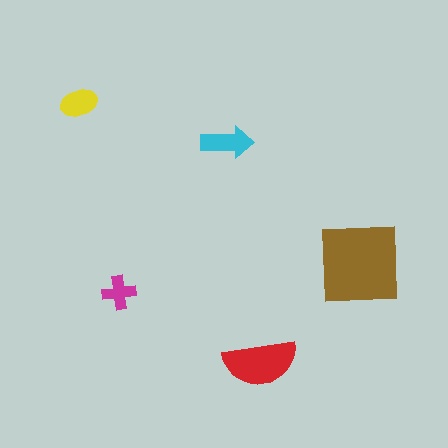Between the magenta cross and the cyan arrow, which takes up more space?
The cyan arrow.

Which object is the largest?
The brown square.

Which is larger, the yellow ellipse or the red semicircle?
The red semicircle.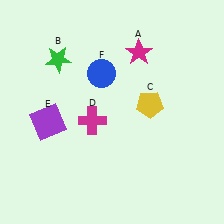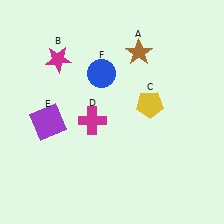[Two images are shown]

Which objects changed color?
A changed from magenta to brown. B changed from green to magenta.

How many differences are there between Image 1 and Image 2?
There are 2 differences between the two images.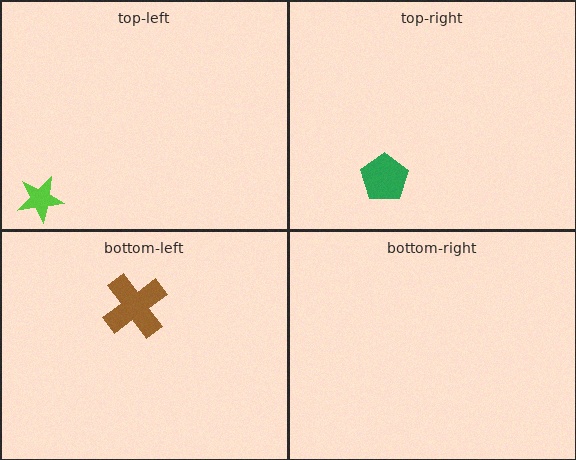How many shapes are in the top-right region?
1.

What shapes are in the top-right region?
The green pentagon.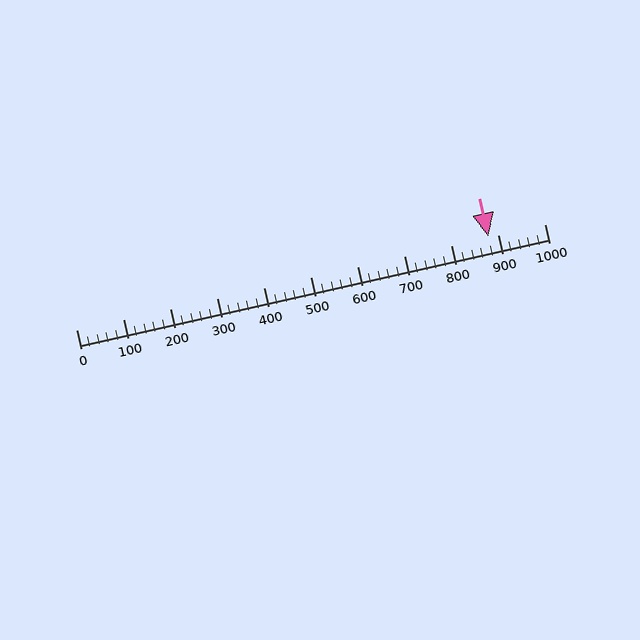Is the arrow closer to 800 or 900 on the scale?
The arrow is closer to 900.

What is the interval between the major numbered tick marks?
The major tick marks are spaced 100 units apart.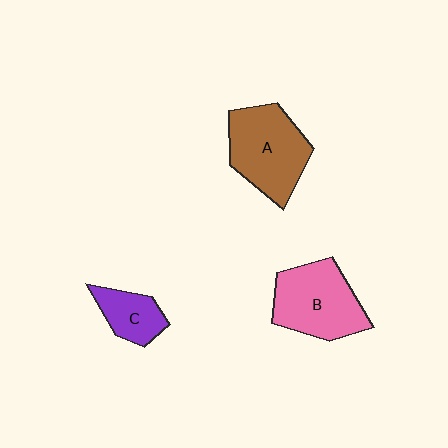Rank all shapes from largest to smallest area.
From largest to smallest: A (brown), B (pink), C (purple).